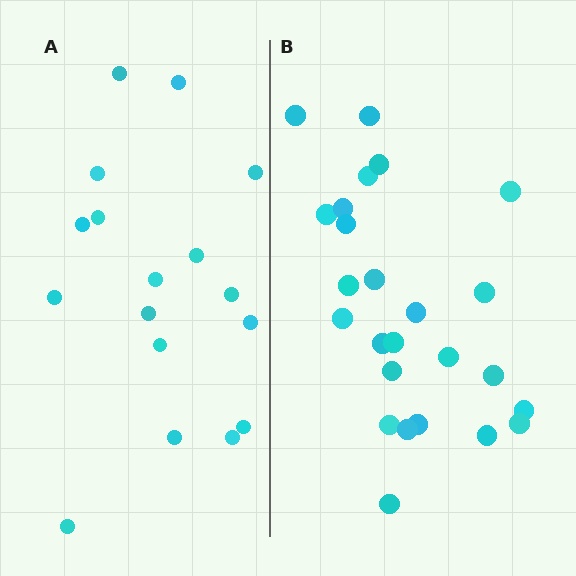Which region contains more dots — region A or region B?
Region B (the right region) has more dots.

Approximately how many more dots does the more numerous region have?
Region B has roughly 8 or so more dots than region A.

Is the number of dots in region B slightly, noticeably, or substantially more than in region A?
Region B has substantially more. The ratio is roughly 1.5 to 1.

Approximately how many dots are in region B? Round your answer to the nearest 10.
About 20 dots. (The exact count is 25, which rounds to 20.)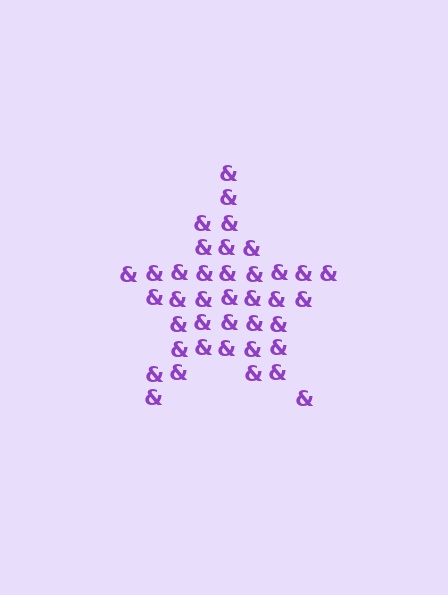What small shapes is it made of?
It is made of small ampersands.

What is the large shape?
The large shape is a star.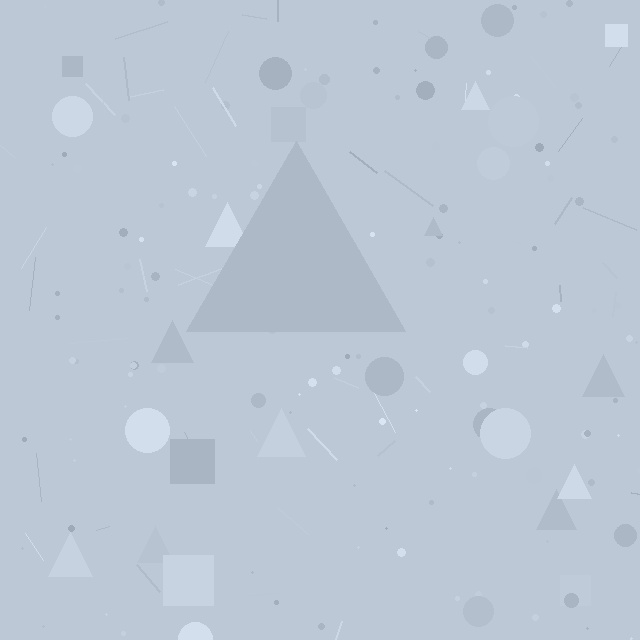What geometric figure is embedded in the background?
A triangle is embedded in the background.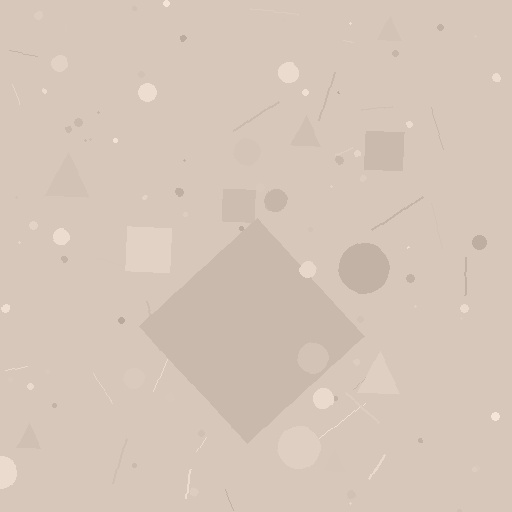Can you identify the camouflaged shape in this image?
The camouflaged shape is a diamond.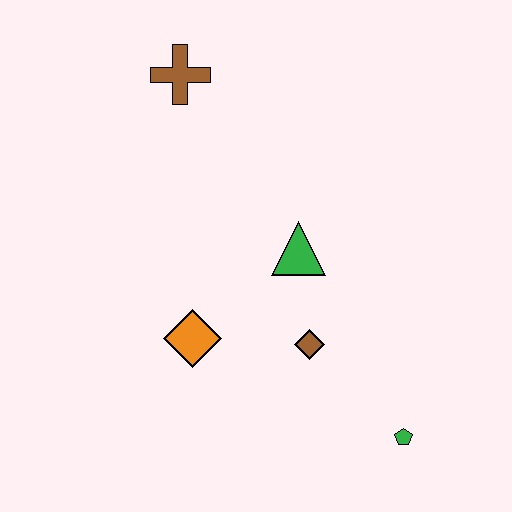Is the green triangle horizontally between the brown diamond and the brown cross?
Yes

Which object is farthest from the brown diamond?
The brown cross is farthest from the brown diamond.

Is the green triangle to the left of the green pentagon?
Yes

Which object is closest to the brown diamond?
The green triangle is closest to the brown diamond.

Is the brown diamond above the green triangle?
No